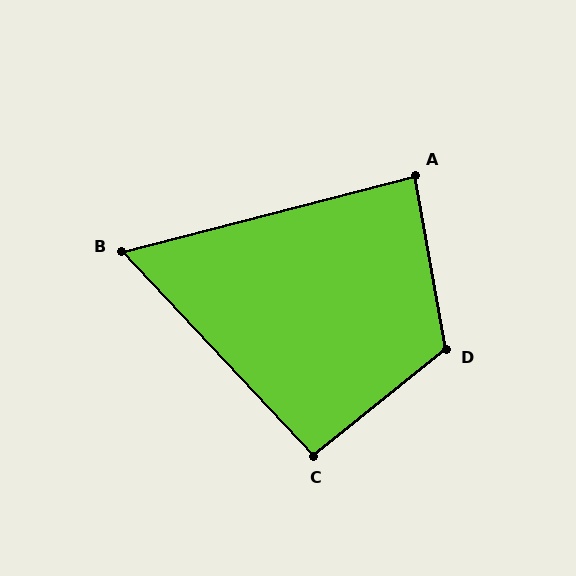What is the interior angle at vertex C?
Approximately 95 degrees (approximately right).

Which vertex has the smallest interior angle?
B, at approximately 62 degrees.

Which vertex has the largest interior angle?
D, at approximately 118 degrees.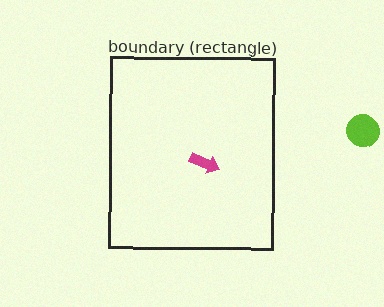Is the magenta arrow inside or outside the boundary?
Inside.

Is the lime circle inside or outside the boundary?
Outside.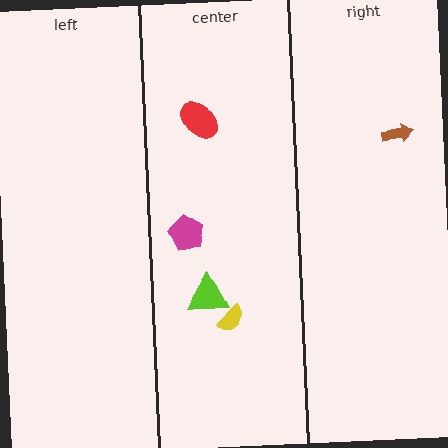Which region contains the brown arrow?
The right region.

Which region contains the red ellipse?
The center region.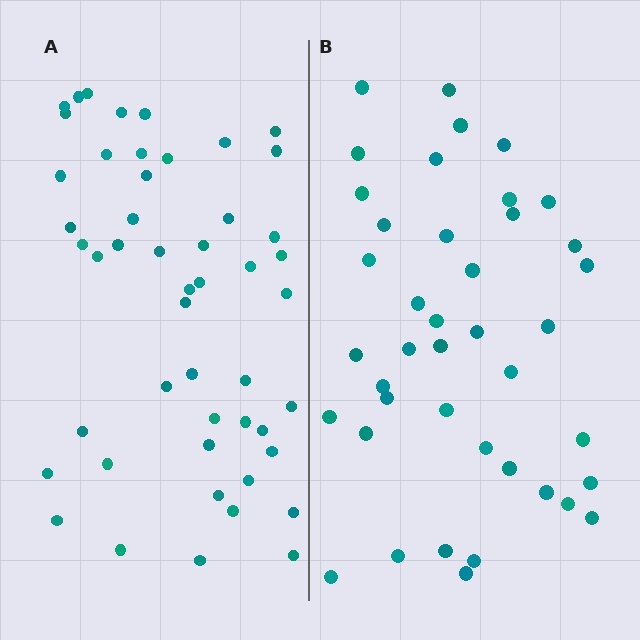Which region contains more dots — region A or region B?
Region A (the left region) has more dots.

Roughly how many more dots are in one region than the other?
Region A has roughly 8 or so more dots than region B.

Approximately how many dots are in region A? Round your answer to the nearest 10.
About 50 dots. (The exact count is 49, which rounds to 50.)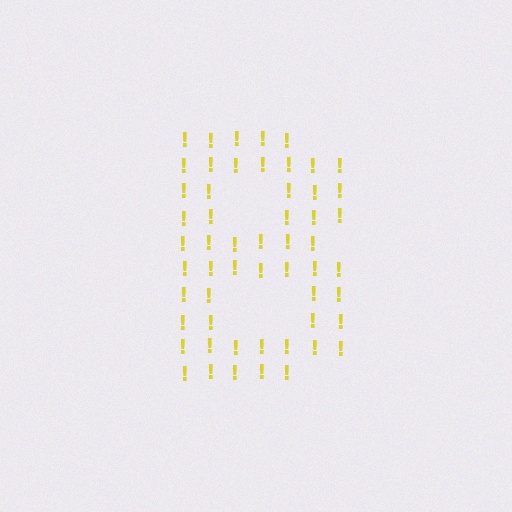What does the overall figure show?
The overall figure shows the letter B.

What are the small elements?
The small elements are exclamation marks.